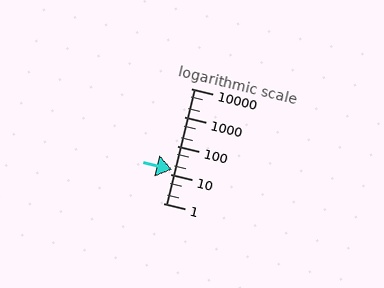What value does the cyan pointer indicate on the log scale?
The pointer indicates approximately 15.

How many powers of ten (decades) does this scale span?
The scale spans 4 decades, from 1 to 10000.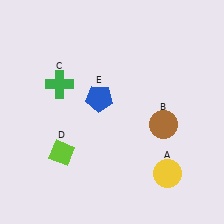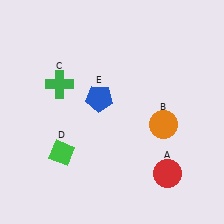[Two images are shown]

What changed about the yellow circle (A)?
In Image 1, A is yellow. In Image 2, it changed to red.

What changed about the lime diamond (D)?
In Image 1, D is lime. In Image 2, it changed to green.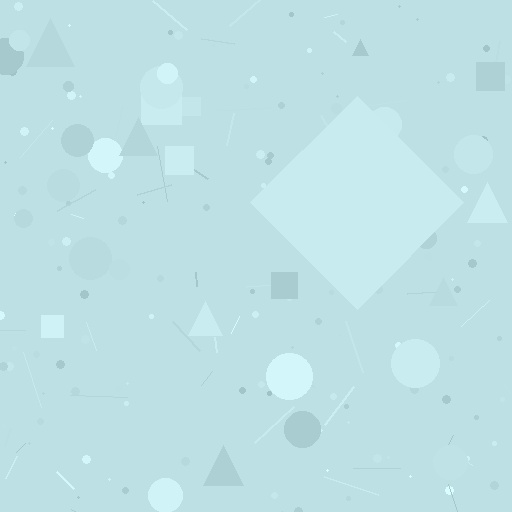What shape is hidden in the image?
A diamond is hidden in the image.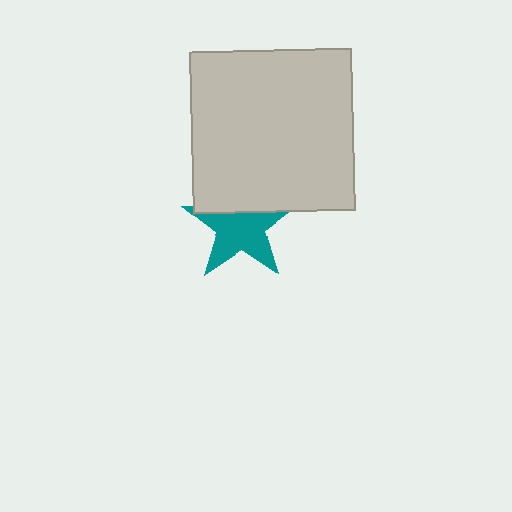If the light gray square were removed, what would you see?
You would see the complete teal star.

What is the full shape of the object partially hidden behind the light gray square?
The partially hidden object is a teal star.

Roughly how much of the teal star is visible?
Most of it is visible (roughly 65%).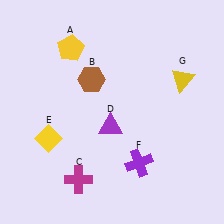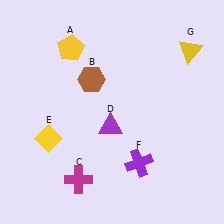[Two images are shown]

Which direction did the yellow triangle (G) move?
The yellow triangle (G) moved up.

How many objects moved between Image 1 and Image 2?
1 object moved between the two images.